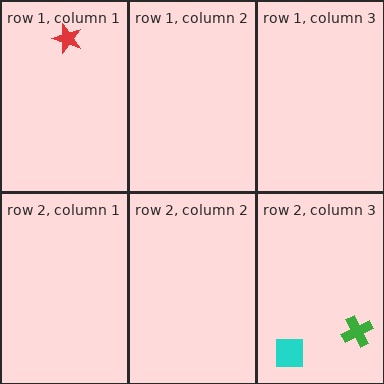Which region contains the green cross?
The row 2, column 3 region.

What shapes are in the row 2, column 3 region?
The cyan square, the green cross.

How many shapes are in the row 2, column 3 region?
2.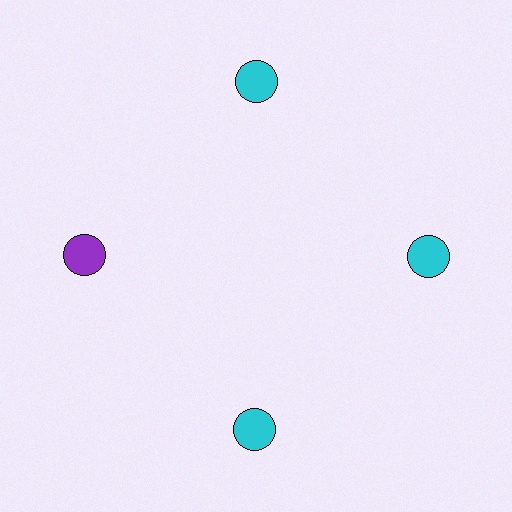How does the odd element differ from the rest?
It has a different color: purple instead of cyan.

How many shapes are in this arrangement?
There are 4 shapes arranged in a ring pattern.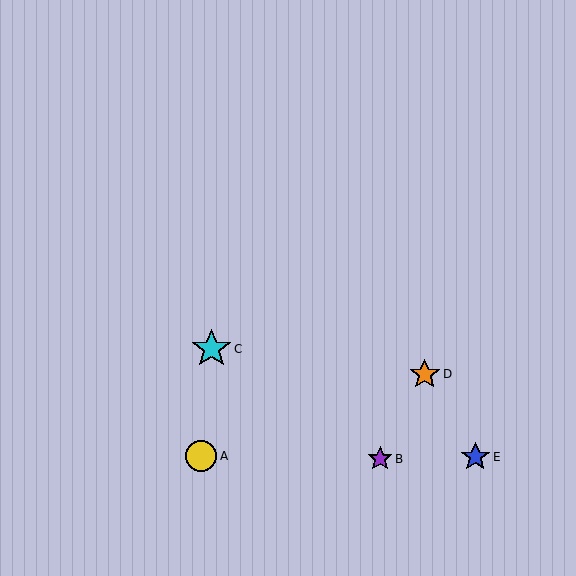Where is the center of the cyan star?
The center of the cyan star is at (212, 349).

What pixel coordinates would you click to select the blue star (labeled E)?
Click at (475, 457) to select the blue star E.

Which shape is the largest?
The cyan star (labeled C) is the largest.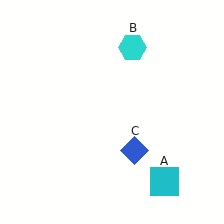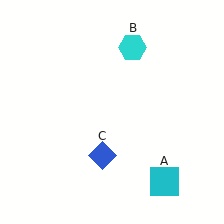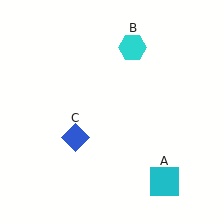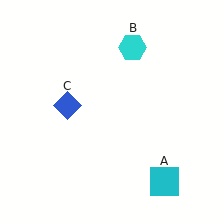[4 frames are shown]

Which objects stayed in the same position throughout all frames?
Cyan square (object A) and cyan hexagon (object B) remained stationary.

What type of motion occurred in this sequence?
The blue diamond (object C) rotated clockwise around the center of the scene.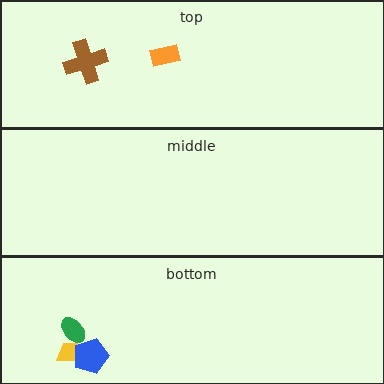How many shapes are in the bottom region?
3.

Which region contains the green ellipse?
The bottom region.